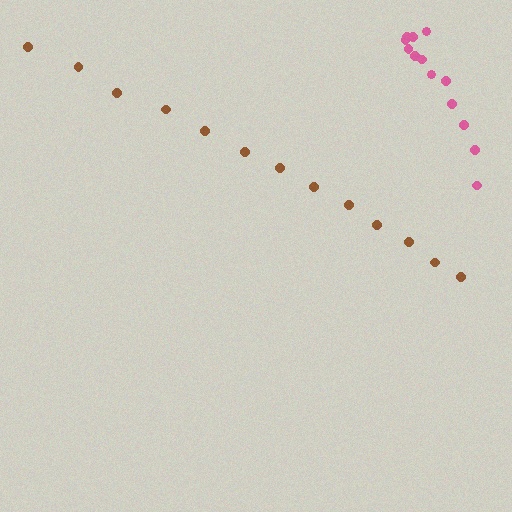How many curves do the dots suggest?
There are 2 distinct paths.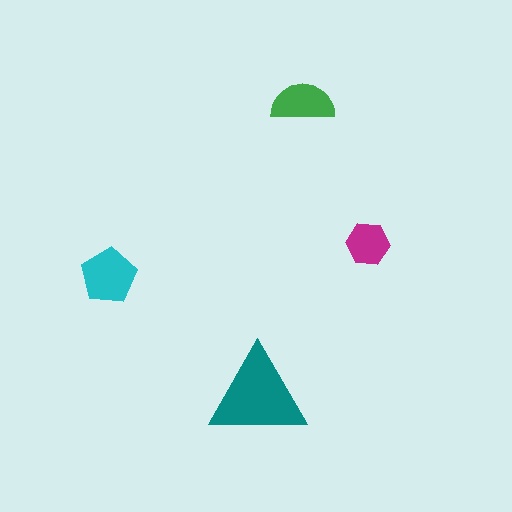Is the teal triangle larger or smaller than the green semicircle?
Larger.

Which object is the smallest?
The magenta hexagon.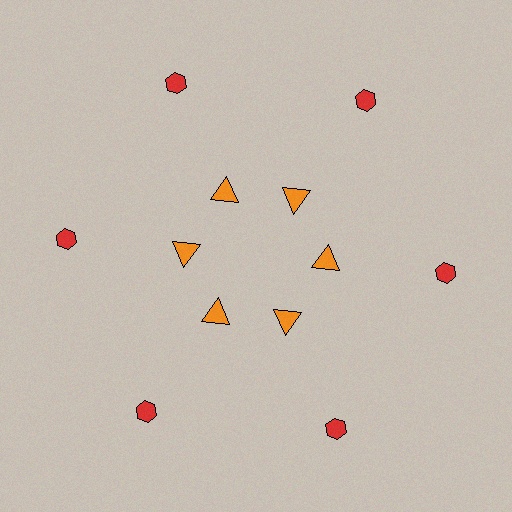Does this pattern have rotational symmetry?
Yes, this pattern has 6-fold rotational symmetry. It looks the same after rotating 60 degrees around the center.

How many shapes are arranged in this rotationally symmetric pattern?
There are 12 shapes, arranged in 6 groups of 2.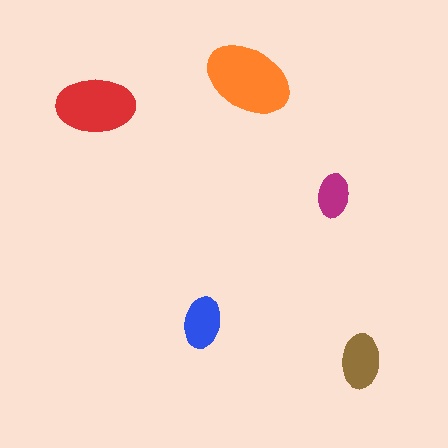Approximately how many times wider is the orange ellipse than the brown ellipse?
About 1.5 times wider.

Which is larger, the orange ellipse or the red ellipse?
The orange one.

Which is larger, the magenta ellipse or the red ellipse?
The red one.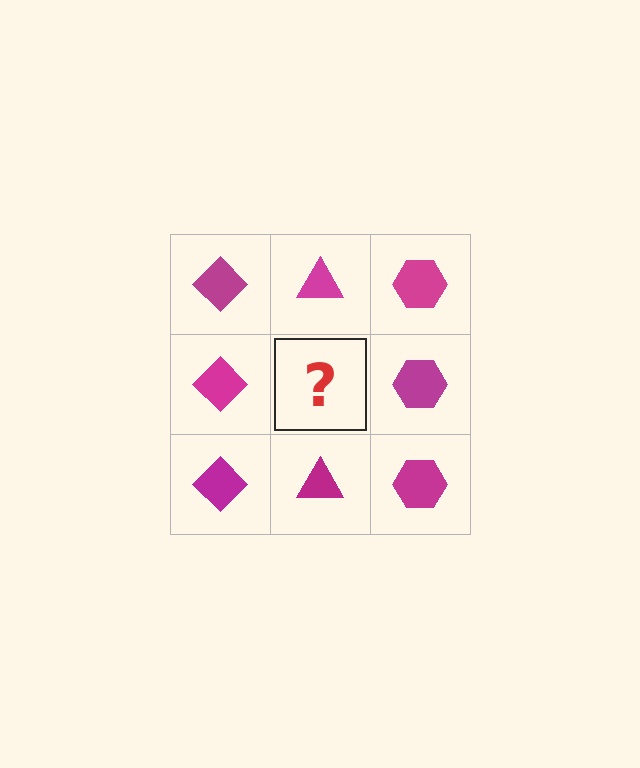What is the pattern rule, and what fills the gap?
The rule is that each column has a consistent shape. The gap should be filled with a magenta triangle.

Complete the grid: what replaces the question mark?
The question mark should be replaced with a magenta triangle.